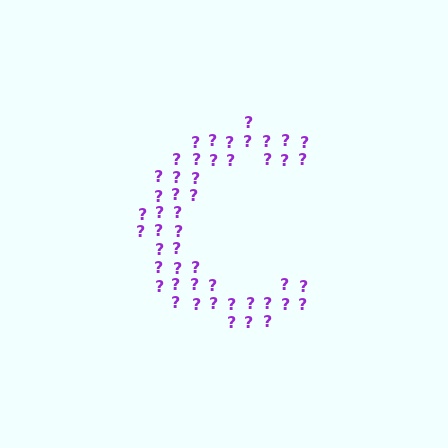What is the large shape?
The large shape is the letter C.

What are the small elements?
The small elements are question marks.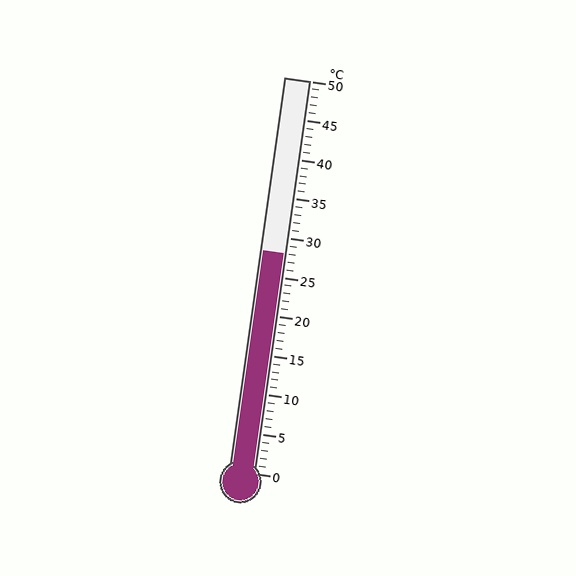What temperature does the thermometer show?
The thermometer shows approximately 28°C.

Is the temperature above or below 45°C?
The temperature is below 45°C.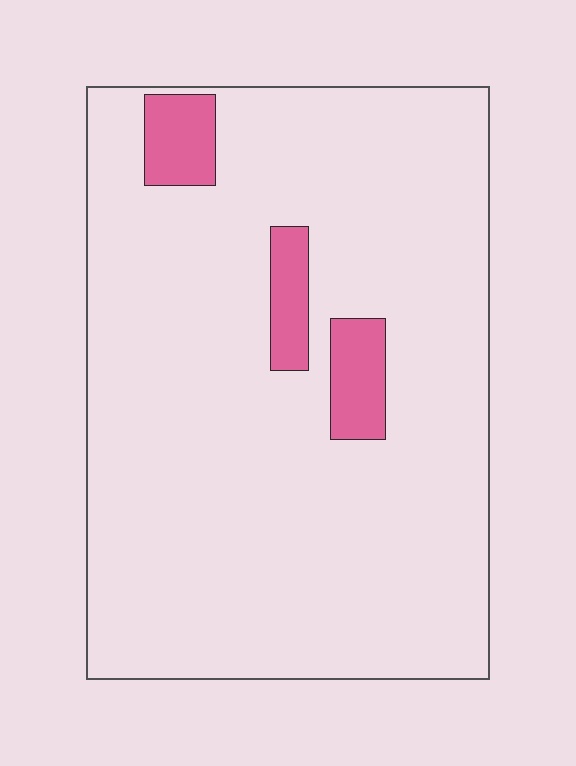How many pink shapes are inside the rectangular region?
3.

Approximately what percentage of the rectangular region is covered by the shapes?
Approximately 10%.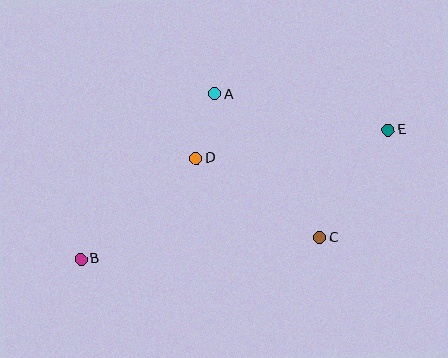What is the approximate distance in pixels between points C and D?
The distance between C and D is approximately 147 pixels.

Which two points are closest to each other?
Points A and D are closest to each other.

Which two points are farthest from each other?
Points B and E are farthest from each other.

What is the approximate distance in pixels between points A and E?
The distance between A and E is approximately 177 pixels.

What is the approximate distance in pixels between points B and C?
The distance between B and C is approximately 240 pixels.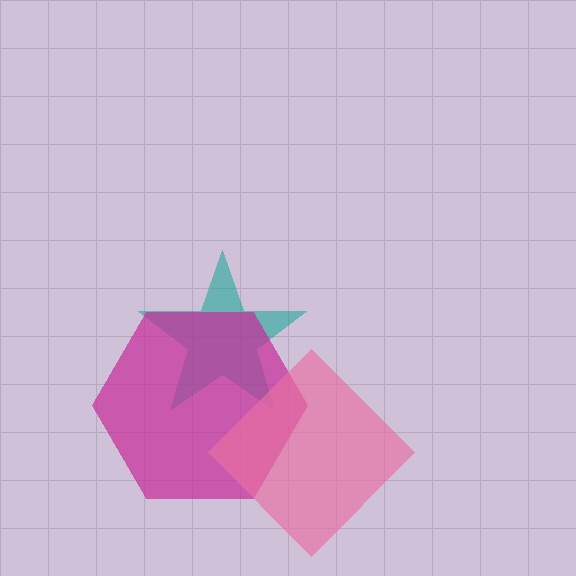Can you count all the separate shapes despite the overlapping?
Yes, there are 3 separate shapes.